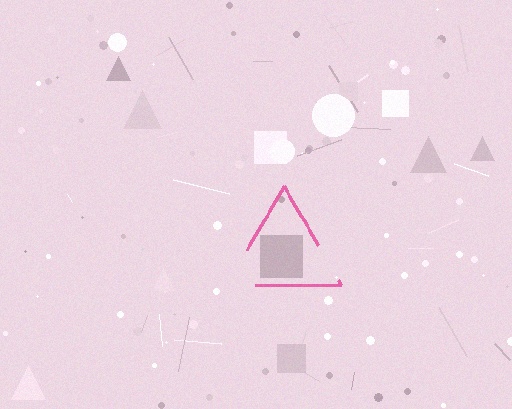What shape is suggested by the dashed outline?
The dashed outline suggests a triangle.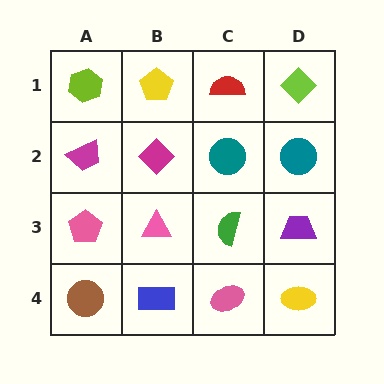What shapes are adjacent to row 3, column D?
A teal circle (row 2, column D), a yellow ellipse (row 4, column D), a green semicircle (row 3, column C).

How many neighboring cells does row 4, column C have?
3.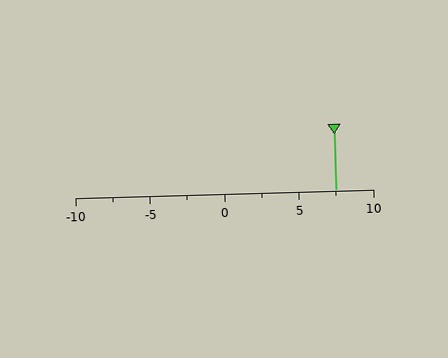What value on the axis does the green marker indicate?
The marker indicates approximately 7.5.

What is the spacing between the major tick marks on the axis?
The major ticks are spaced 5 apart.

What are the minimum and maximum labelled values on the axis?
The axis runs from -10 to 10.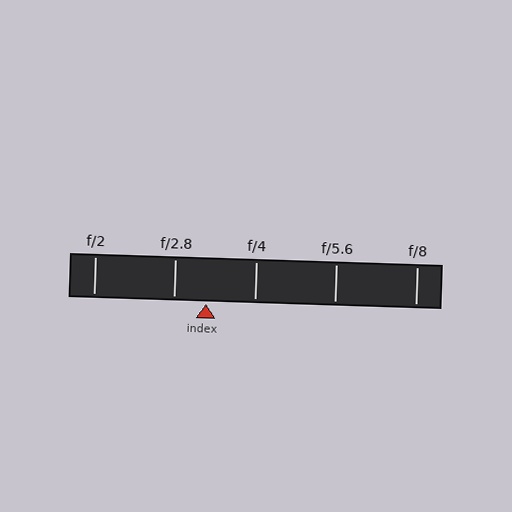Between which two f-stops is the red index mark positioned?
The index mark is between f/2.8 and f/4.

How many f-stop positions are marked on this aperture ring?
There are 5 f-stop positions marked.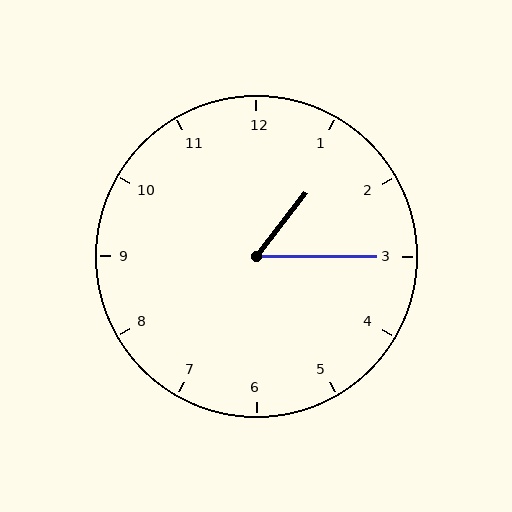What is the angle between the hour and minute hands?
Approximately 52 degrees.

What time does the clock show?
1:15.